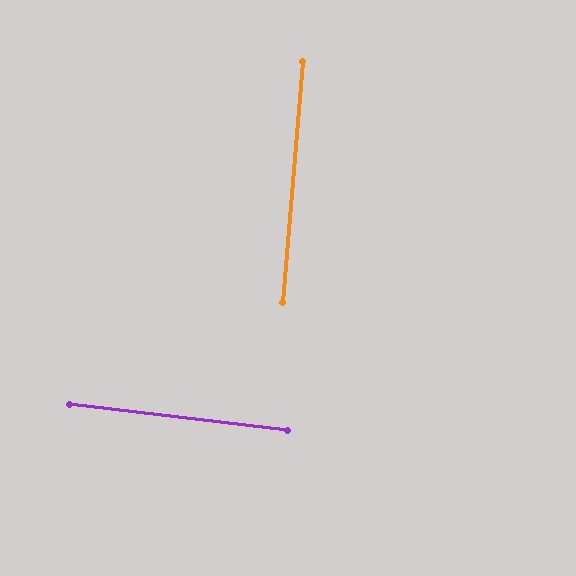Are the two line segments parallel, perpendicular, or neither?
Perpendicular — they meet at approximately 88°.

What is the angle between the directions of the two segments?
Approximately 88 degrees.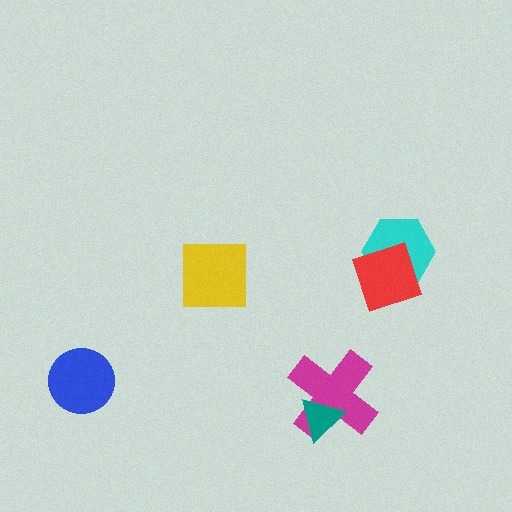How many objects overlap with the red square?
1 object overlaps with the red square.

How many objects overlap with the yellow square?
0 objects overlap with the yellow square.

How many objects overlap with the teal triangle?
1 object overlaps with the teal triangle.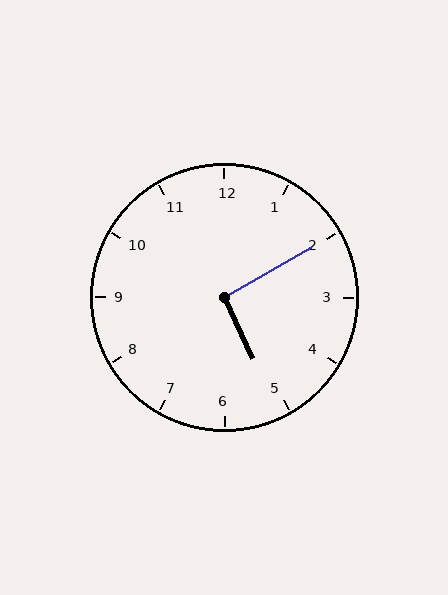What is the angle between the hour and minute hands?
Approximately 95 degrees.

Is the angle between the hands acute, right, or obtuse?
It is right.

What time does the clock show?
5:10.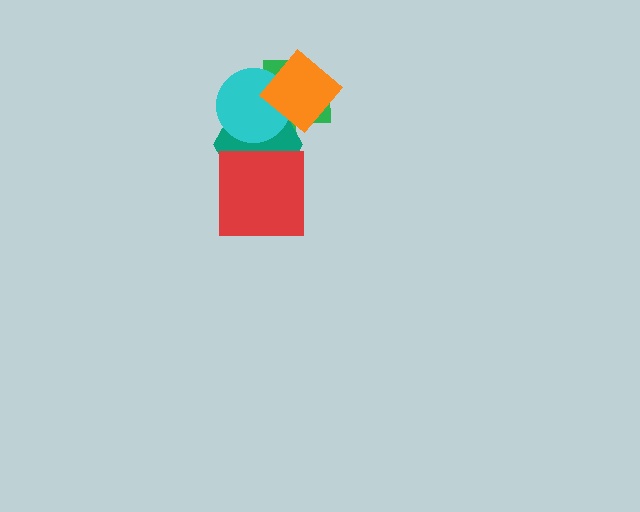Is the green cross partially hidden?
Yes, it is partially covered by another shape.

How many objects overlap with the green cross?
3 objects overlap with the green cross.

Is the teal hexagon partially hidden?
Yes, it is partially covered by another shape.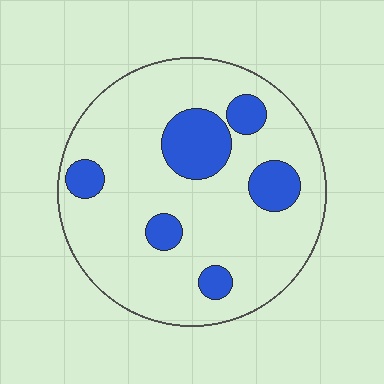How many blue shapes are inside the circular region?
6.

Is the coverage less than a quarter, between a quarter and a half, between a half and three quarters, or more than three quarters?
Less than a quarter.